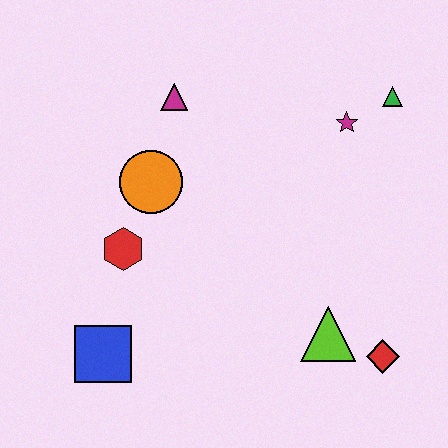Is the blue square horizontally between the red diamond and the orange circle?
No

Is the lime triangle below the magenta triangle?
Yes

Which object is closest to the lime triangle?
The red diamond is closest to the lime triangle.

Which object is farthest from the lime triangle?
The magenta triangle is farthest from the lime triangle.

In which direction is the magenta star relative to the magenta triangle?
The magenta star is to the right of the magenta triangle.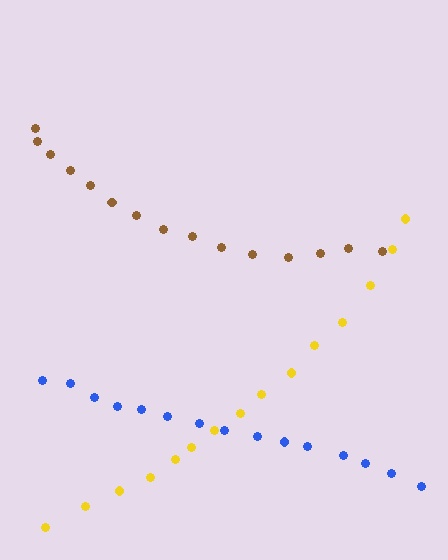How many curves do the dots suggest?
There are 3 distinct paths.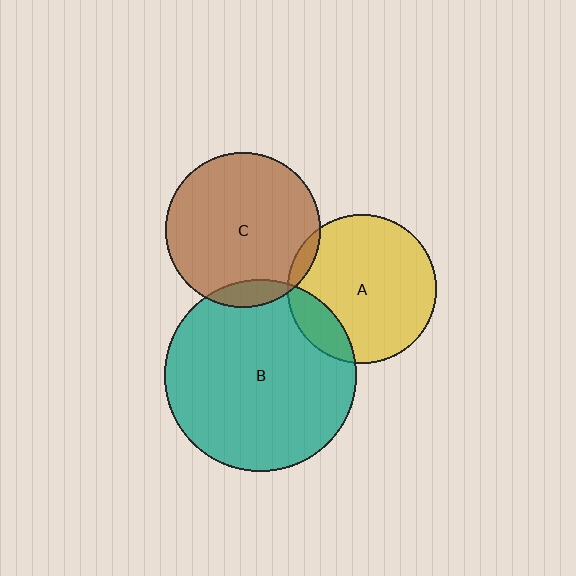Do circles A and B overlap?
Yes.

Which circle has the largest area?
Circle B (teal).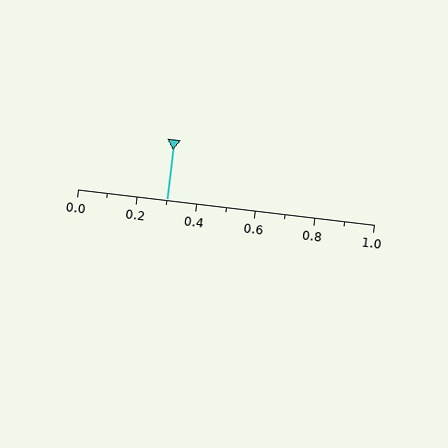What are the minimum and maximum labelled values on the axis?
The axis runs from 0.0 to 1.0.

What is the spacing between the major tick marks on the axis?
The major ticks are spaced 0.2 apart.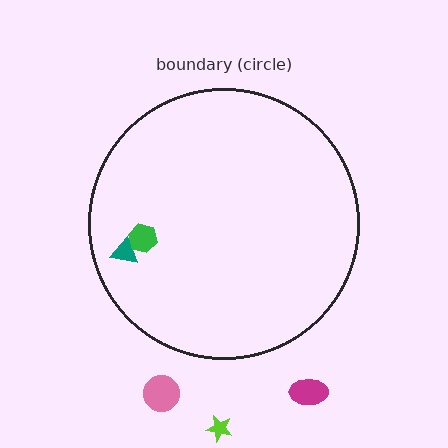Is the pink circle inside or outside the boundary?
Outside.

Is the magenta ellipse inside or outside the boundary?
Outside.